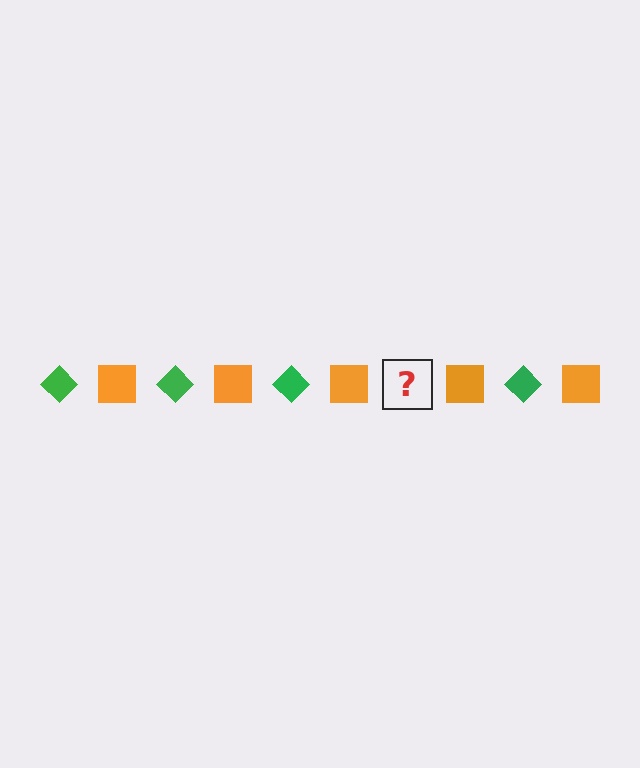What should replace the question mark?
The question mark should be replaced with a green diamond.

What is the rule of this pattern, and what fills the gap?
The rule is that the pattern alternates between green diamond and orange square. The gap should be filled with a green diamond.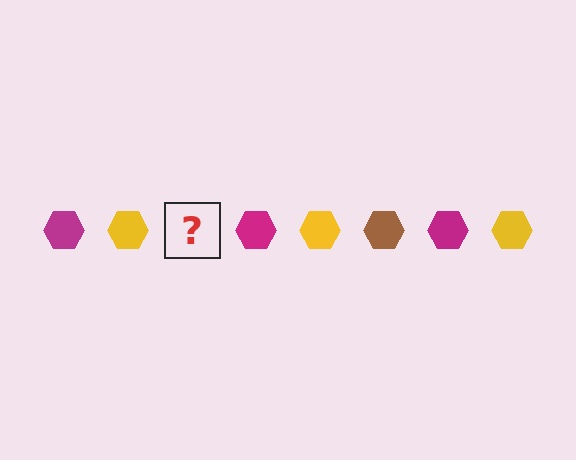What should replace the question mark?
The question mark should be replaced with a brown hexagon.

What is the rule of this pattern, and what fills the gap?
The rule is that the pattern cycles through magenta, yellow, brown hexagons. The gap should be filled with a brown hexagon.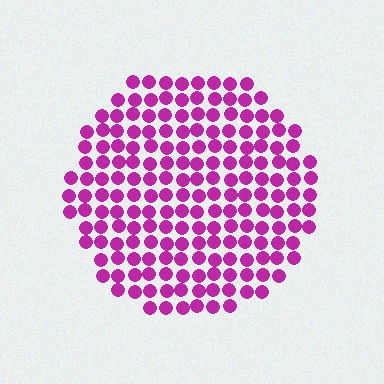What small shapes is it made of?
It is made of small circles.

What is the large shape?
The large shape is a circle.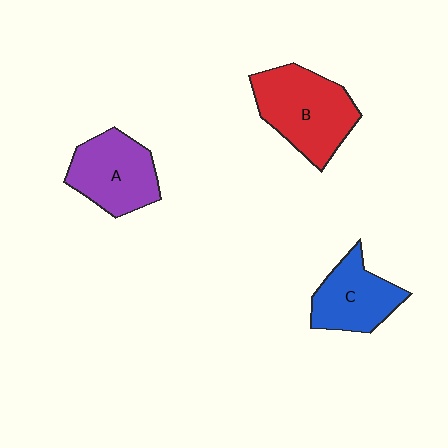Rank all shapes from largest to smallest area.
From largest to smallest: B (red), A (purple), C (blue).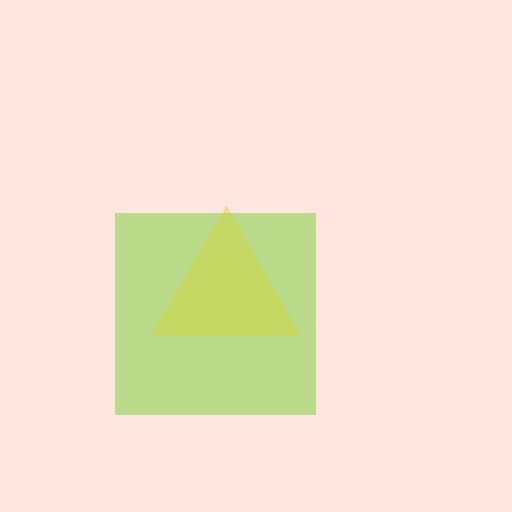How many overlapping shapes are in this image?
There are 2 overlapping shapes in the image.